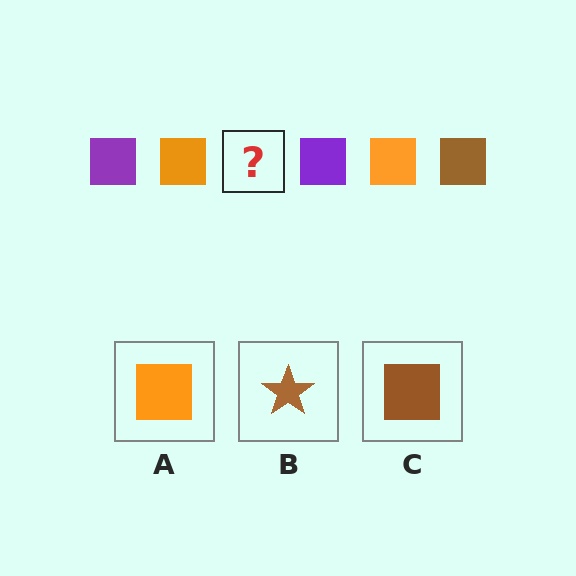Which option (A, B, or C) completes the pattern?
C.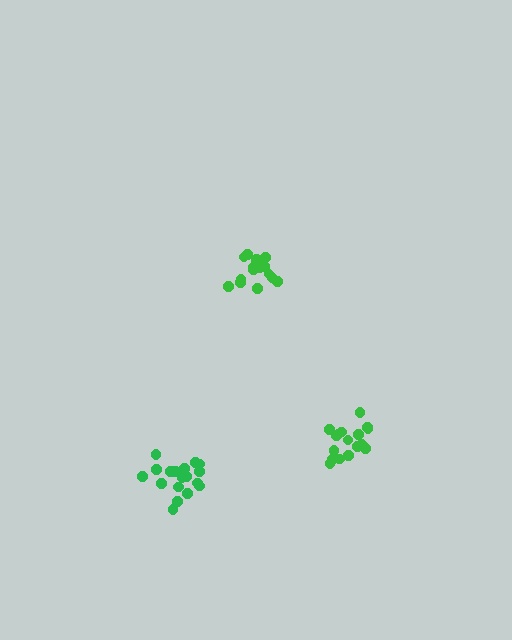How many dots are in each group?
Group 1: 19 dots, Group 2: 17 dots, Group 3: 17 dots (53 total).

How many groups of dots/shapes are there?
There are 3 groups.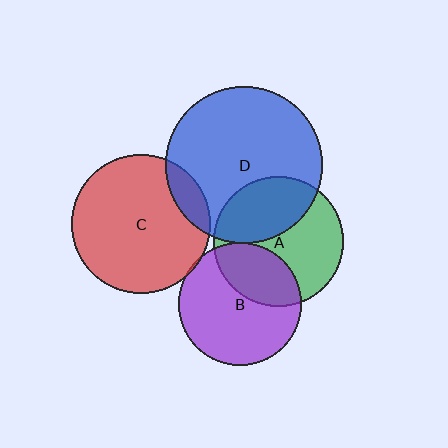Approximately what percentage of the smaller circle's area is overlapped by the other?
Approximately 5%.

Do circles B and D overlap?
Yes.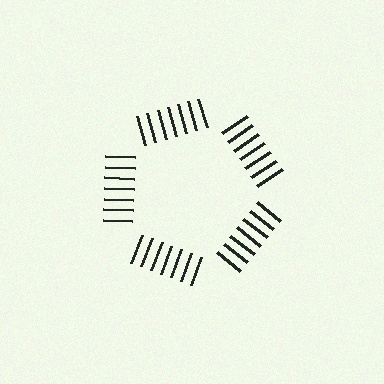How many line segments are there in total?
35 — 7 along each of the 5 edges.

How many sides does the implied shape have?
5 sides — the line-ends trace a pentagon.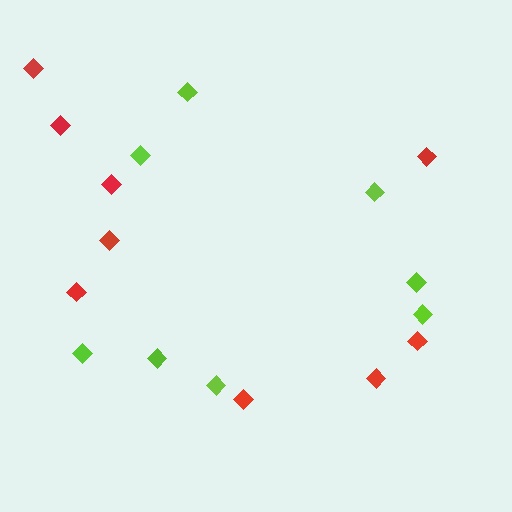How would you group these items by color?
There are 2 groups: one group of red diamonds (9) and one group of lime diamonds (8).